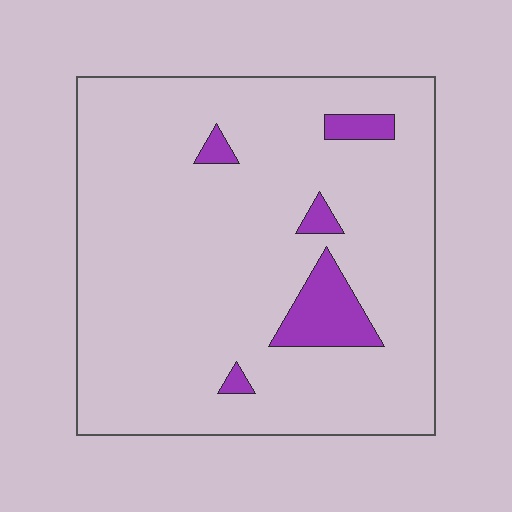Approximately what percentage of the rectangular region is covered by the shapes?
Approximately 10%.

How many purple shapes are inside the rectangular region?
5.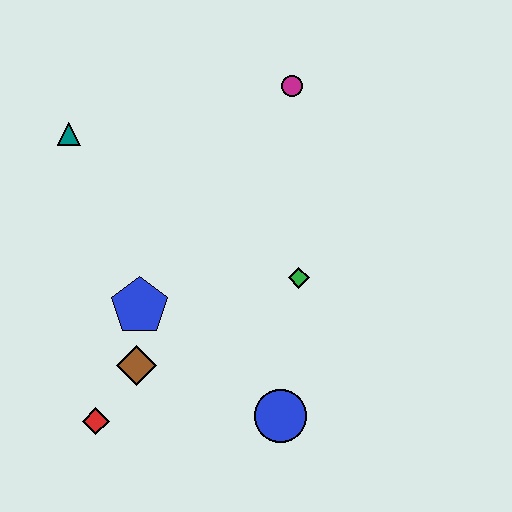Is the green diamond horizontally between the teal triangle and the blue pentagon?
No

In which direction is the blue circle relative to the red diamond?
The blue circle is to the right of the red diamond.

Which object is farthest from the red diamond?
The magenta circle is farthest from the red diamond.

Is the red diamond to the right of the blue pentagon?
No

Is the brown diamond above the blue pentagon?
No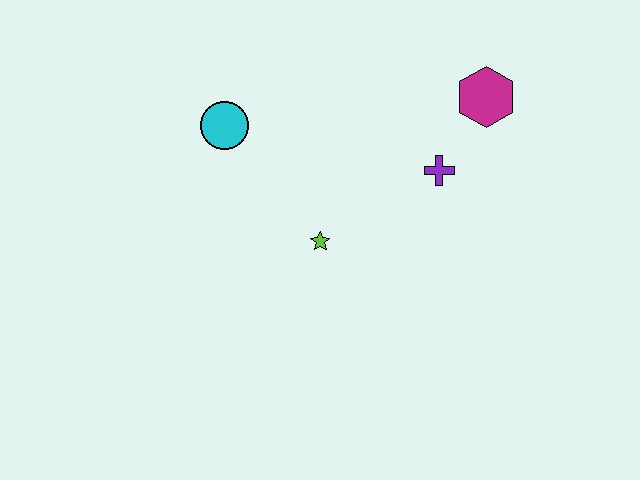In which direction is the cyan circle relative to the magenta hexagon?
The cyan circle is to the left of the magenta hexagon.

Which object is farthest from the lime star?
The magenta hexagon is farthest from the lime star.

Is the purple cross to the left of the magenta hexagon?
Yes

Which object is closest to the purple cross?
The magenta hexagon is closest to the purple cross.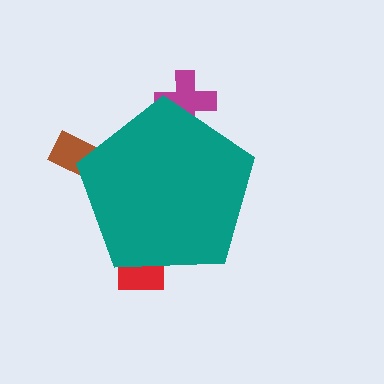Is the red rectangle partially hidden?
Yes, the red rectangle is partially hidden behind the teal pentagon.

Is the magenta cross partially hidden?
Yes, the magenta cross is partially hidden behind the teal pentagon.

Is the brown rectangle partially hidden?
Yes, the brown rectangle is partially hidden behind the teal pentagon.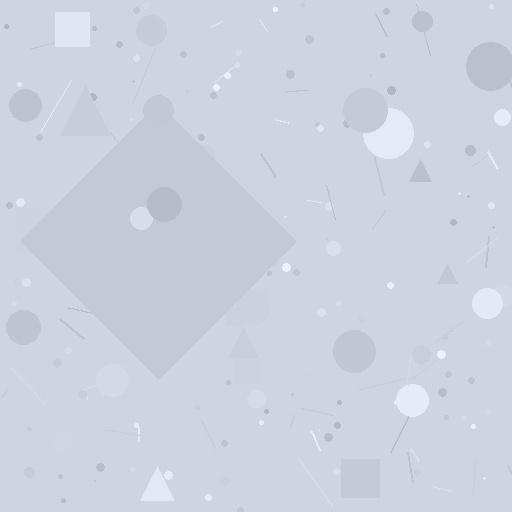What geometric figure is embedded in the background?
A diamond is embedded in the background.